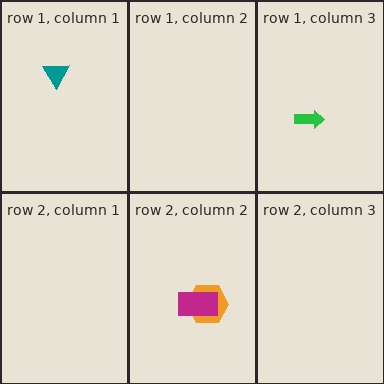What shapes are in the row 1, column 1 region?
The teal triangle.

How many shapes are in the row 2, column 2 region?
2.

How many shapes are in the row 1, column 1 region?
1.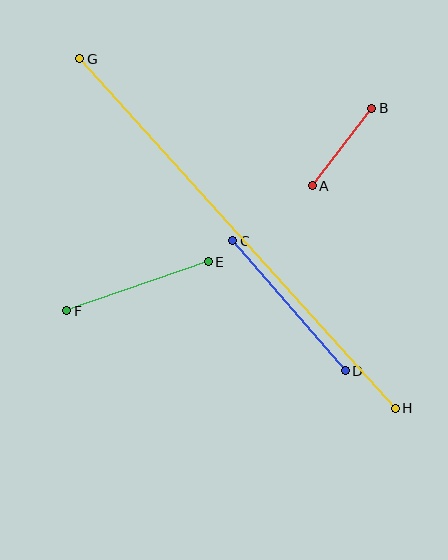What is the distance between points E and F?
The distance is approximately 150 pixels.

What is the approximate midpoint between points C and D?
The midpoint is at approximately (289, 306) pixels.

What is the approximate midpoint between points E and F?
The midpoint is at approximately (138, 286) pixels.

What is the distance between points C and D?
The distance is approximately 172 pixels.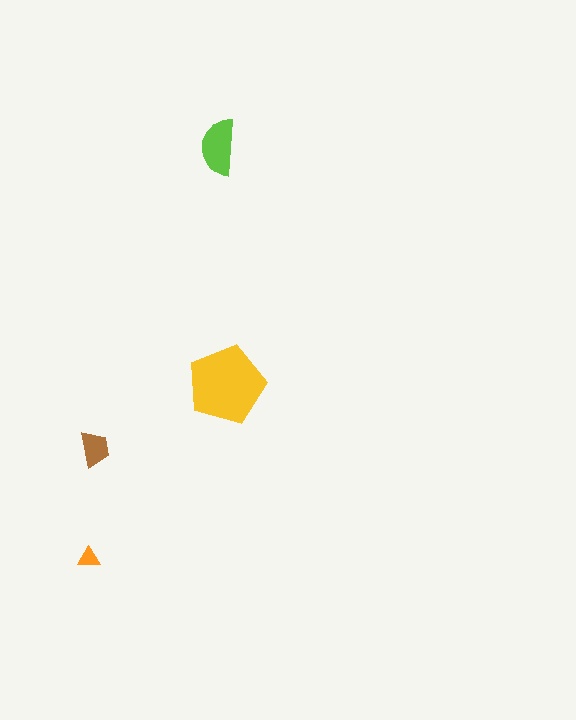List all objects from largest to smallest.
The yellow pentagon, the lime semicircle, the brown trapezoid, the orange triangle.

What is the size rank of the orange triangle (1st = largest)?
4th.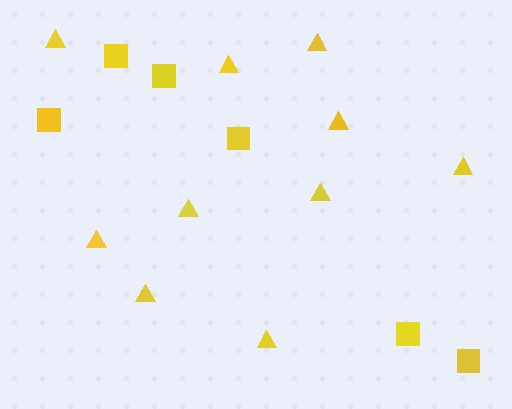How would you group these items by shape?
There are 2 groups: one group of squares (6) and one group of triangles (10).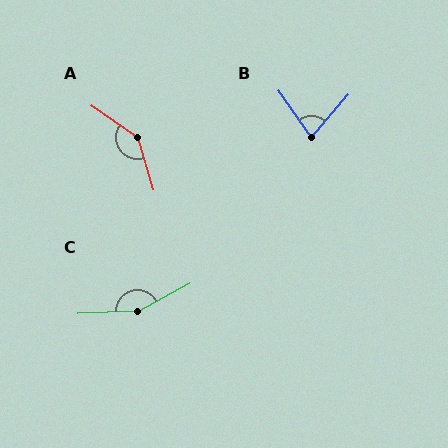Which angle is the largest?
C, at approximately 154 degrees.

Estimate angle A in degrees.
Approximately 141 degrees.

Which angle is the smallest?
B, at approximately 75 degrees.